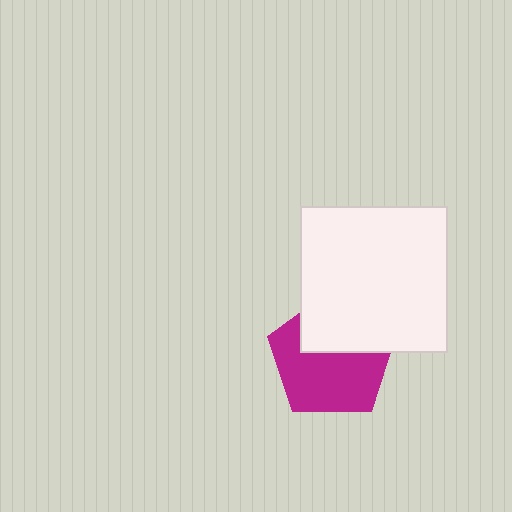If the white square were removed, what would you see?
You would see the complete magenta pentagon.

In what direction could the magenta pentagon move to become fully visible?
The magenta pentagon could move down. That would shift it out from behind the white square entirely.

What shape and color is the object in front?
The object in front is a white square.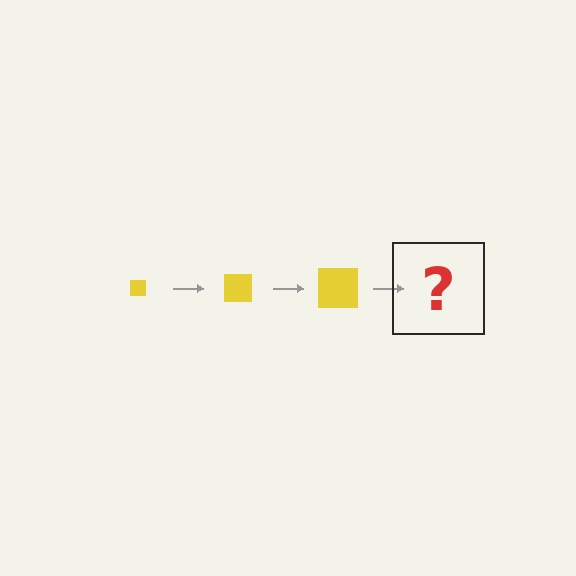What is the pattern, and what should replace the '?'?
The pattern is that the square gets progressively larger each step. The '?' should be a yellow square, larger than the previous one.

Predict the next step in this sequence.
The next step is a yellow square, larger than the previous one.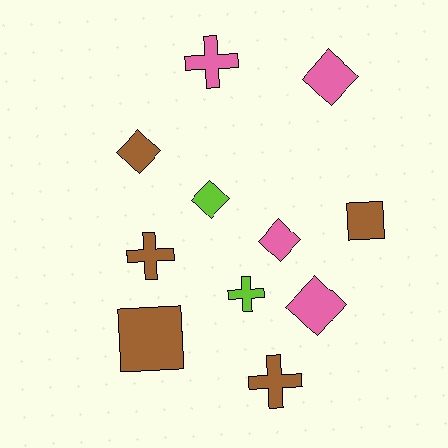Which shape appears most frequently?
Diamond, with 5 objects.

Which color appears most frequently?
Brown, with 5 objects.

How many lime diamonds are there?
There is 1 lime diamond.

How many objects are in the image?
There are 11 objects.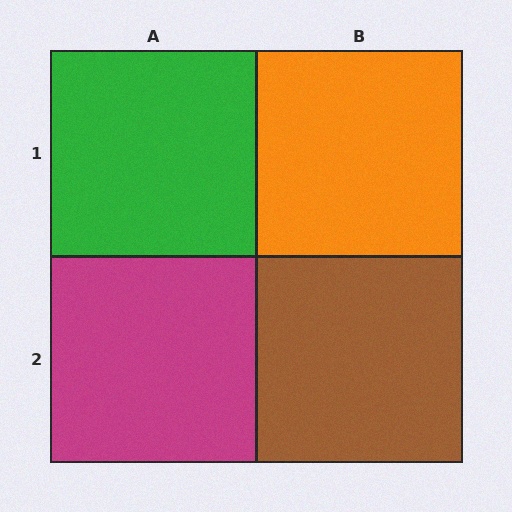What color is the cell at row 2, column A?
Magenta.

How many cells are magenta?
1 cell is magenta.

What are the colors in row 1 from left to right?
Green, orange.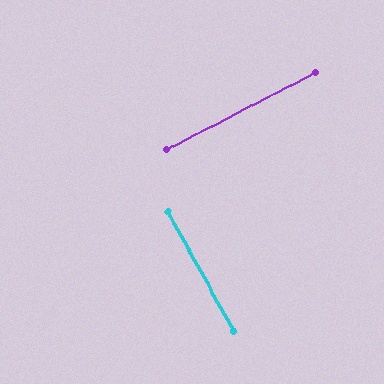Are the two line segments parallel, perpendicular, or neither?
Perpendicular — they meet at approximately 88°.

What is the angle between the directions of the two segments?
Approximately 88 degrees.